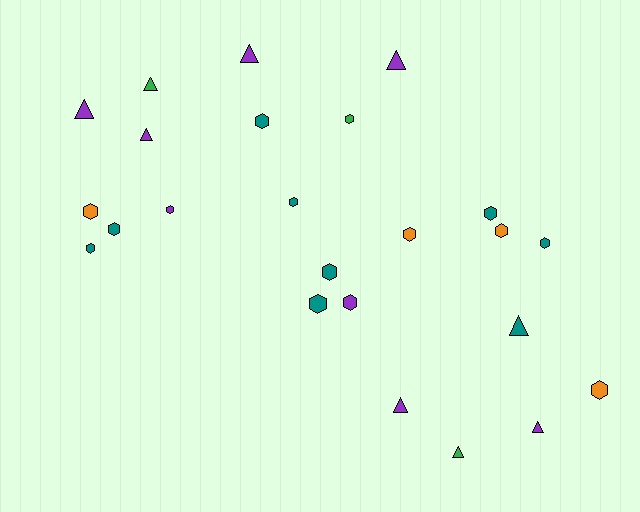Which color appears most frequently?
Teal, with 9 objects.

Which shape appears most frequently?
Hexagon, with 15 objects.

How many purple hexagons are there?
There are 2 purple hexagons.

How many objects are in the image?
There are 24 objects.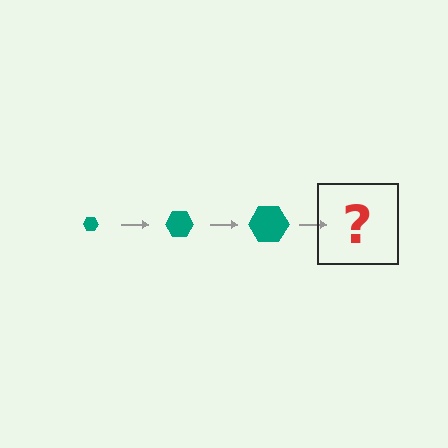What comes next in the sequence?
The next element should be a teal hexagon, larger than the previous one.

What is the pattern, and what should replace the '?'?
The pattern is that the hexagon gets progressively larger each step. The '?' should be a teal hexagon, larger than the previous one.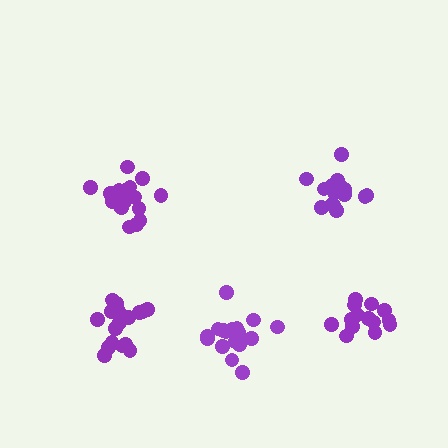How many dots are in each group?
Group 1: 16 dots, Group 2: 17 dots, Group 3: 19 dots, Group 4: 20 dots, Group 5: 14 dots (86 total).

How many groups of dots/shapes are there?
There are 5 groups.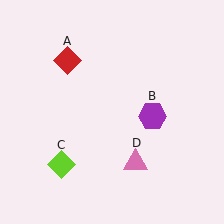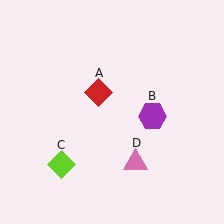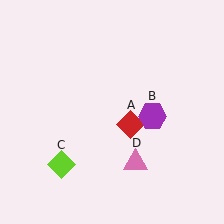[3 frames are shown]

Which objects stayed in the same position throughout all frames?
Purple hexagon (object B) and lime diamond (object C) and pink triangle (object D) remained stationary.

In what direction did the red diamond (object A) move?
The red diamond (object A) moved down and to the right.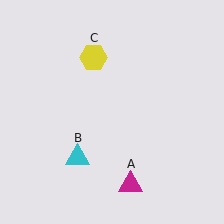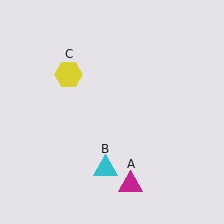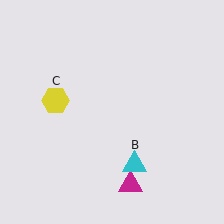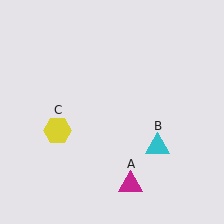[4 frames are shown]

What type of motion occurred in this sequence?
The cyan triangle (object B), yellow hexagon (object C) rotated counterclockwise around the center of the scene.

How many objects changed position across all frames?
2 objects changed position: cyan triangle (object B), yellow hexagon (object C).